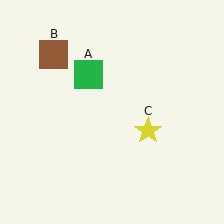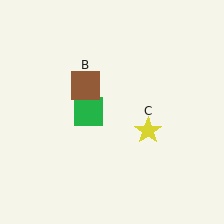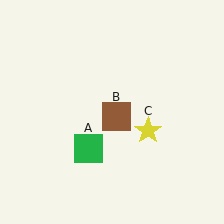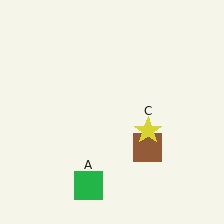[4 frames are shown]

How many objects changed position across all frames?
2 objects changed position: green square (object A), brown square (object B).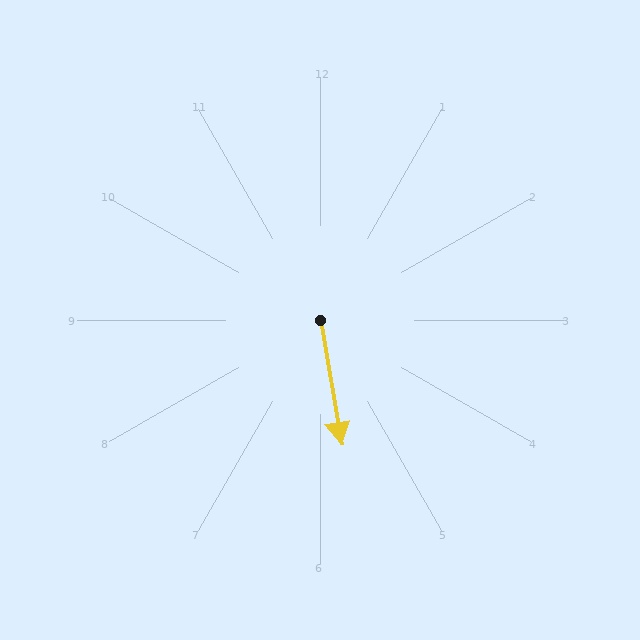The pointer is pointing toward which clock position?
Roughly 6 o'clock.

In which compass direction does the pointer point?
South.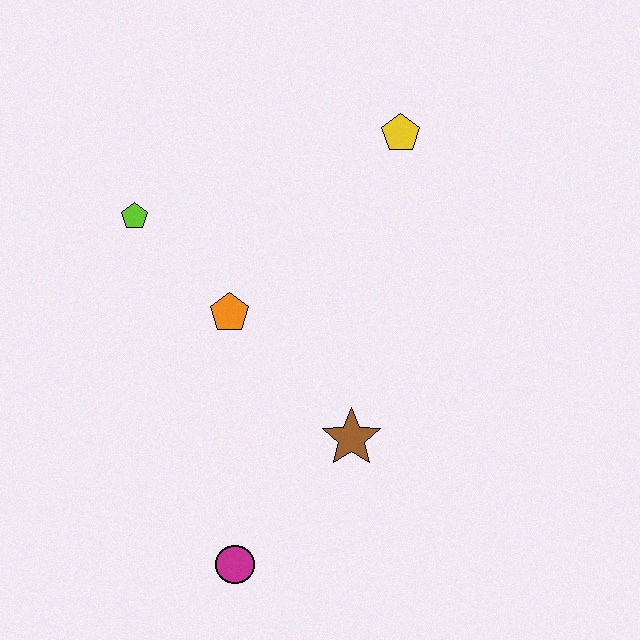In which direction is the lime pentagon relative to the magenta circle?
The lime pentagon is above the magenta circle.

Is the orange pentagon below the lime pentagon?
Yes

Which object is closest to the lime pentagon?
The orange pentagon is closest to the lime pentagon.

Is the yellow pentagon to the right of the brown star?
Yes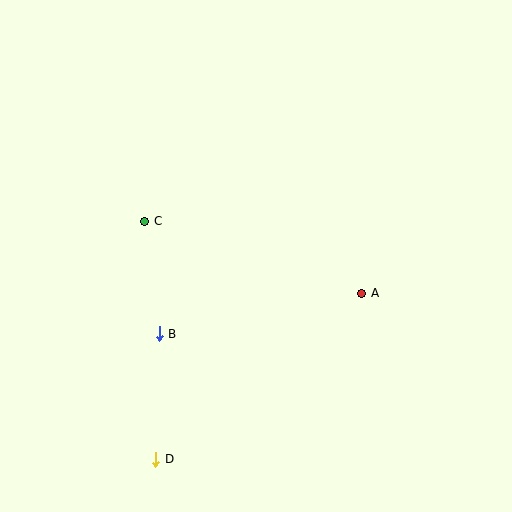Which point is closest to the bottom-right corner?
Point A is closest to the bottom-right corner.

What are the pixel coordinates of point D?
Point D is at (156, 459).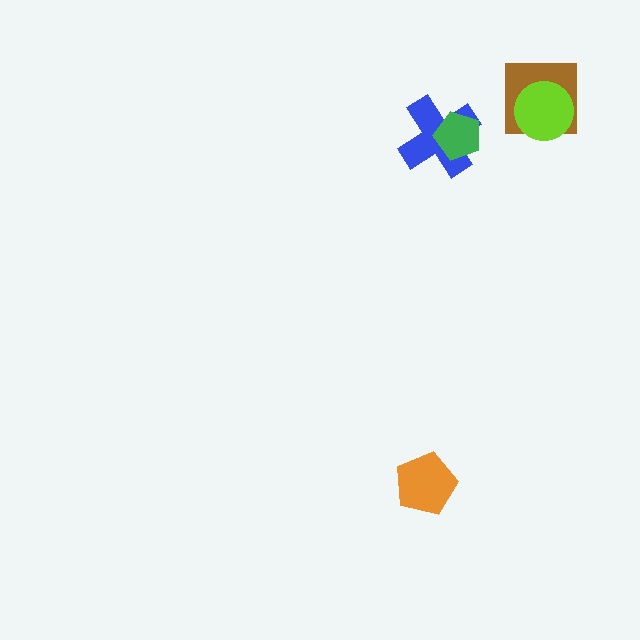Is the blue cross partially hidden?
Yes, it is partially covered by another shape.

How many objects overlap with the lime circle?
1 object overlaps with the lime circle.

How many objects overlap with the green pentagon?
1 object overlaps with the green pentagon.